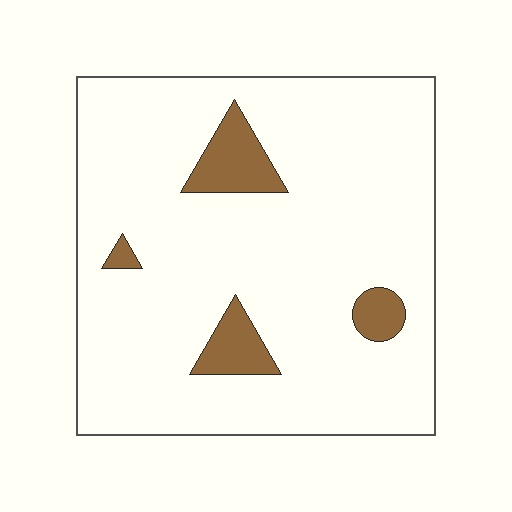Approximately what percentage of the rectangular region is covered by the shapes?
Approximately 10%.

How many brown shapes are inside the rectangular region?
4.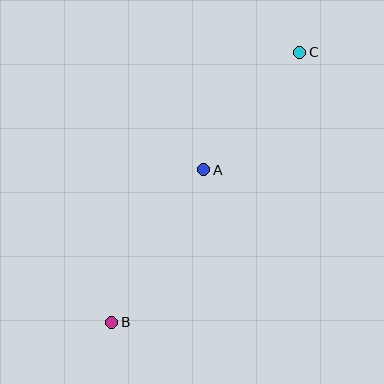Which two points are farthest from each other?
Points B and C are farthest from each other.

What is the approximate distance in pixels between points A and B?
The distance between A and B is approximately 178 pixels.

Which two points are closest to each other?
Points A and C are closest to each other.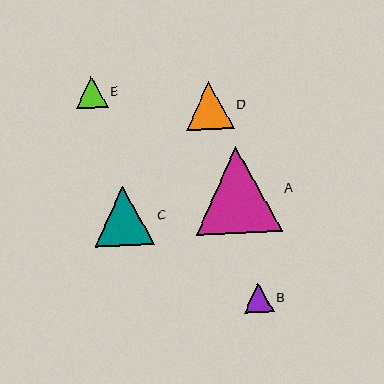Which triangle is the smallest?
Triangle B is the smallest with a size of approximately 29 pixels.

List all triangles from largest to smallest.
From largest to smallest: A, C, D, E, B.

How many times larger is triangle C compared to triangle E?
Triangle C is approximately 1.9 times the size of triangle E.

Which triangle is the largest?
Triangle A is the largest with a size of approximately 86 pixels.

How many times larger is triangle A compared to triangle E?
Triangle A is approximately 2.7 times the size of triangle E.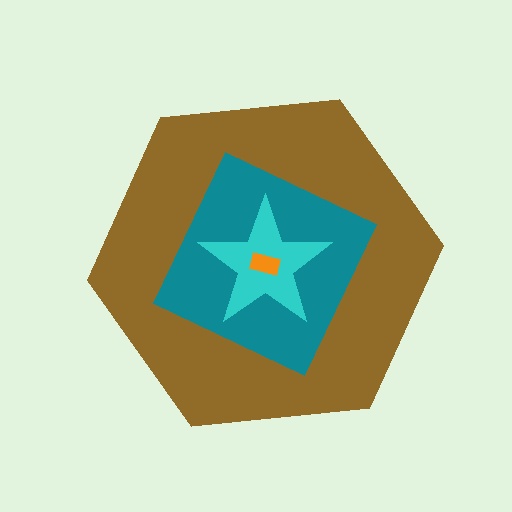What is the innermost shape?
The orange rectangle.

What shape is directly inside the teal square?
The cyan star.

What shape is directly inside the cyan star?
The orange rectangle.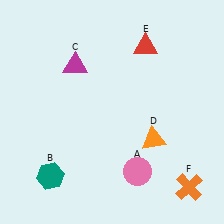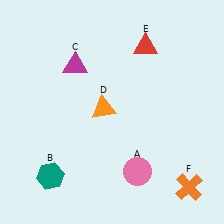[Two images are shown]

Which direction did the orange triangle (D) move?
The orange triangle (D) moved left.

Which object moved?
The orange triangle (D) moved left.